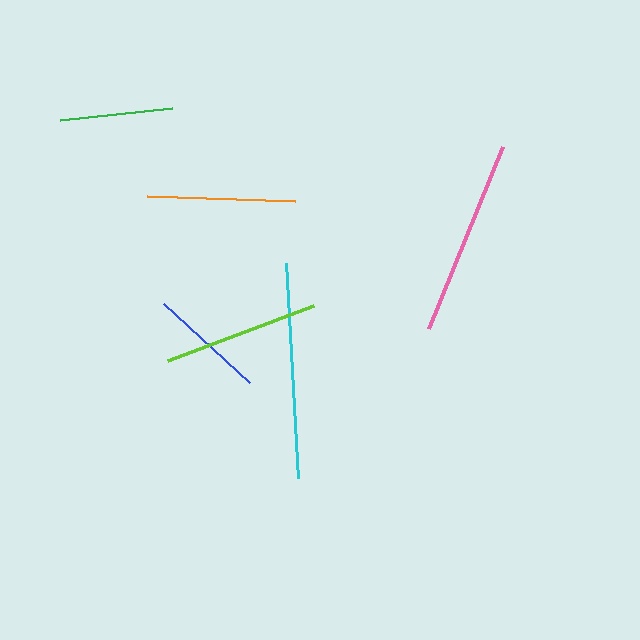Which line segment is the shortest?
The green line is the shortest at approximately 113 pixels.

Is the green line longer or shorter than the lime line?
The lime line is longer than the green line.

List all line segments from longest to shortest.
From longest to shortest: cyan, pink, lime, orange, blue, green.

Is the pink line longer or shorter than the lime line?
The pink line is longer than the lime line.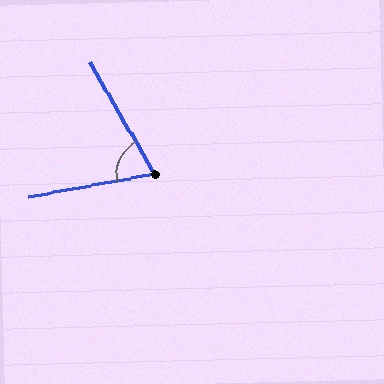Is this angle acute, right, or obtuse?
It is acute.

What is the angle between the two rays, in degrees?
Approximately 70 degrees.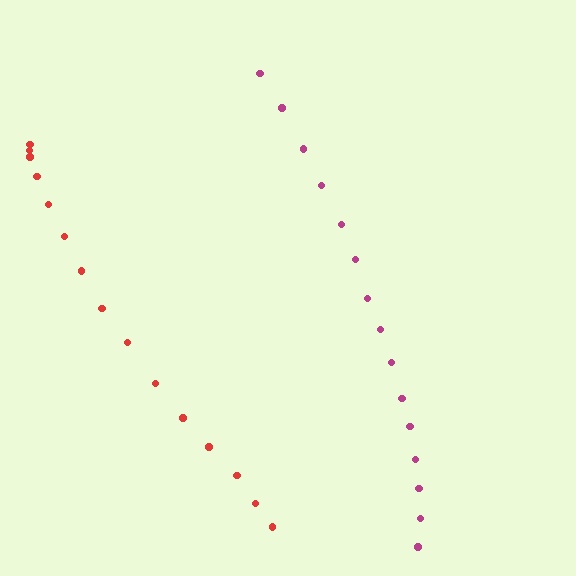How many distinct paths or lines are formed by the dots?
There are 2 distinct paths.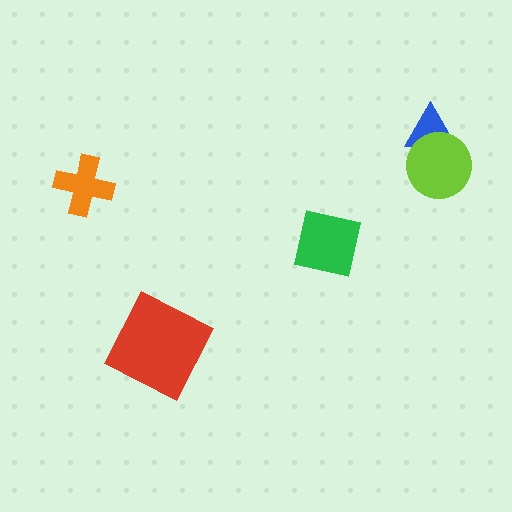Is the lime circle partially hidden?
No, no other shape covers it.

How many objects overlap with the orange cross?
0 objects overlap with the orange cross.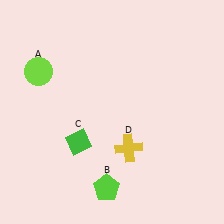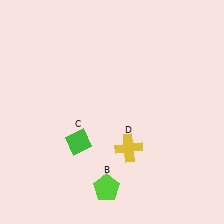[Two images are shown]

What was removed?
The lime circle (A) was removed in Image 2.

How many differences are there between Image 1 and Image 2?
There is 1 difference between the two images.